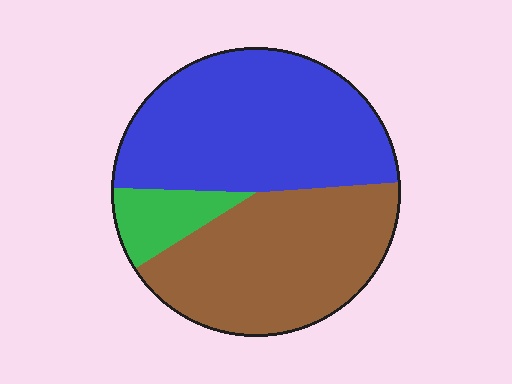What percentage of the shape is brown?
Brown covers roughly 40% of the shape.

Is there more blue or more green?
Blue.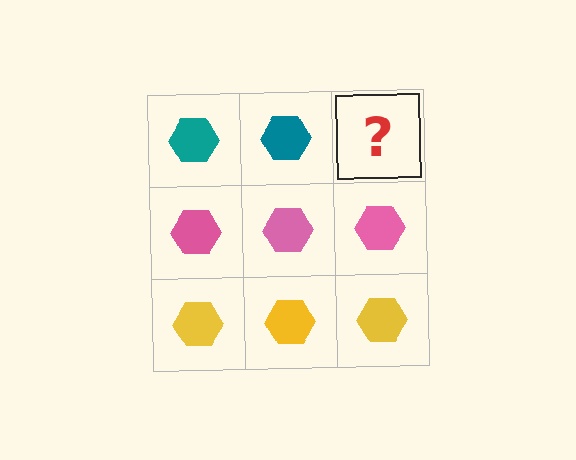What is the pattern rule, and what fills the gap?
The rule is that each row has a consistent color. The gap should be filled with a teal hexagon.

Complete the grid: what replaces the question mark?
The question mark should be replaced with a teal hexagon.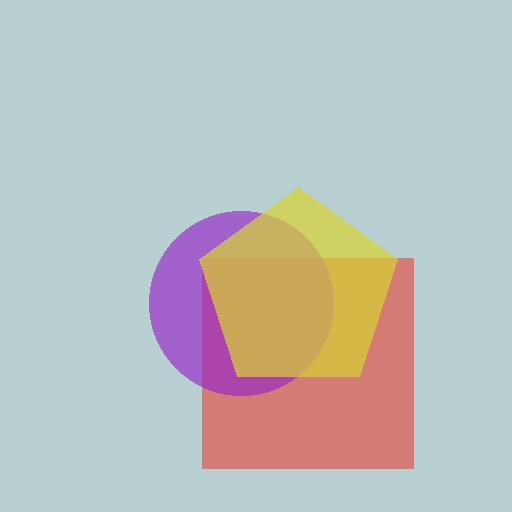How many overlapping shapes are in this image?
There are 3 overlapping shapes in the image.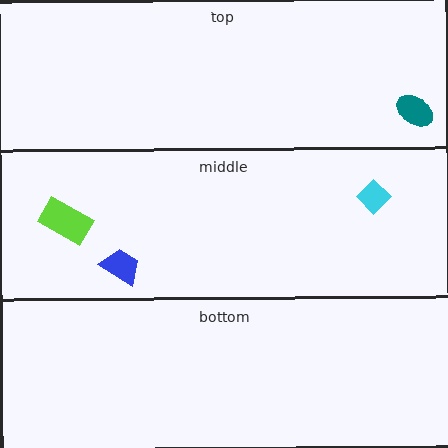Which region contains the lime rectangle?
The middle region.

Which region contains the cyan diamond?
The middle region.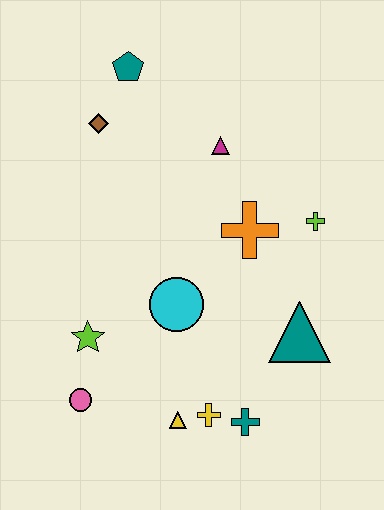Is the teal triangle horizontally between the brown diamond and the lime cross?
Yes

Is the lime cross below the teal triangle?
No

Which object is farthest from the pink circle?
The teal pentagon is farthest from the pink circle.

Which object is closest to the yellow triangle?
The yellow cross is closest to the yellow triangle.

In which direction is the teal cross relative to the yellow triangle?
The teal cross is to the right of the yellow triangle.